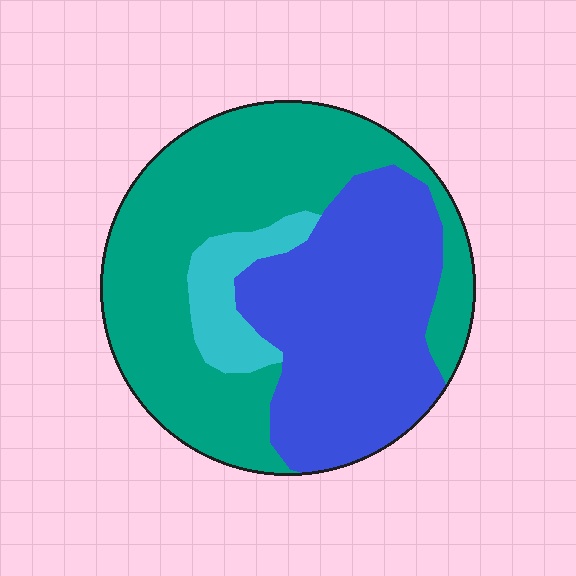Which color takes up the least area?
Cyan, at roughly 10%.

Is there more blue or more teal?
Teal.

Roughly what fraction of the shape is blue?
Blue takes up about two fifths (2/5) of the shape.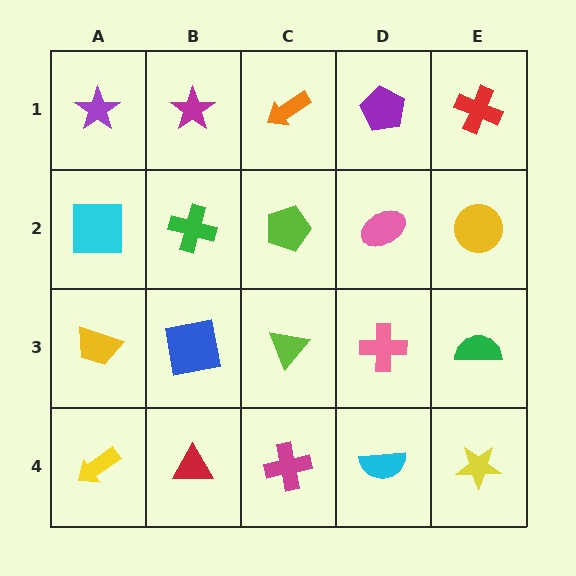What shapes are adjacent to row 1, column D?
A pink ellipse (row 2, column D), an orange arrow (row 1, column C), a red cross (row 1, column E).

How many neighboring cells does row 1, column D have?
3.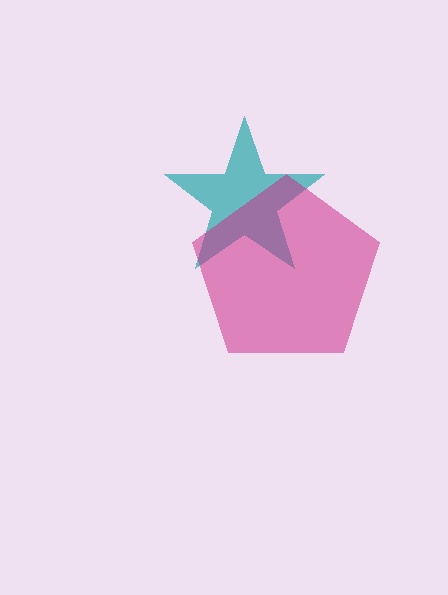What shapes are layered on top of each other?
The layered shapes are: a teal star, a magenta pentagon.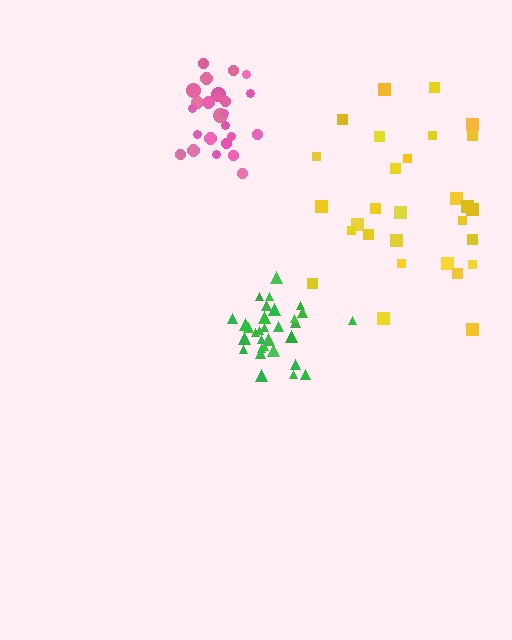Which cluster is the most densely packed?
Green.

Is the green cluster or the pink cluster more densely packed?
Green.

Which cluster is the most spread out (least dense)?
Yellow.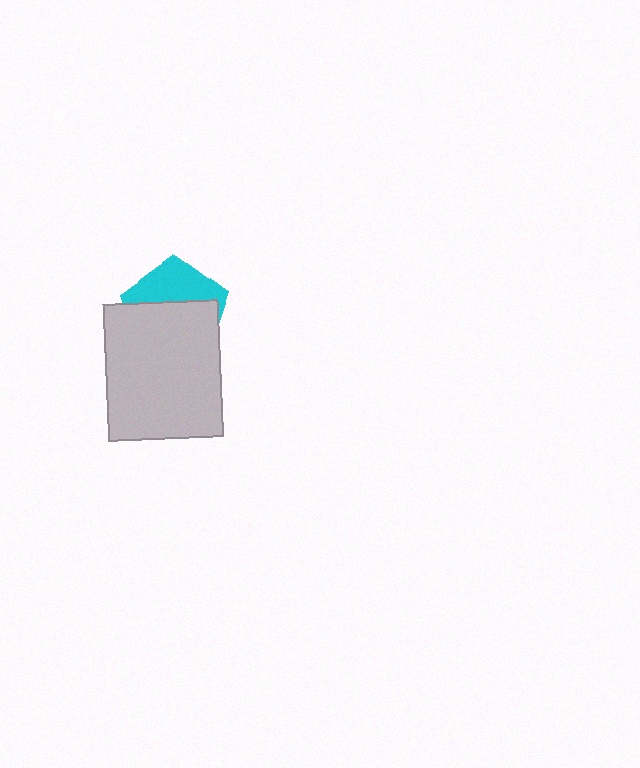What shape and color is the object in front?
The object in front is a light gray rectangle.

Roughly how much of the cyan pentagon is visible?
A small part of it is visible (roughly 40%).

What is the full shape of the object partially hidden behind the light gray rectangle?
The partially hidden object is a cyan pentagon.